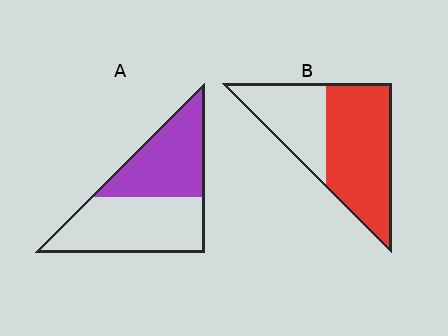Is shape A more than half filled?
No.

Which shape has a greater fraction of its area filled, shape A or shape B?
Shape B.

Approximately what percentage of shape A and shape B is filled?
A is approximately 45% and B is approximately 60%.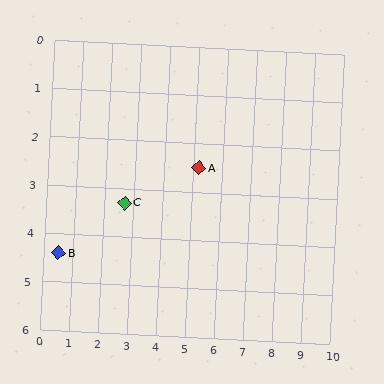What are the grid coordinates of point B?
Point B is at approximately (0.5, 4.4).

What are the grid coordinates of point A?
Point A is at approximately (5.2, 2.5).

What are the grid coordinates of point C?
Point C is at approximately (2.7, 3.3).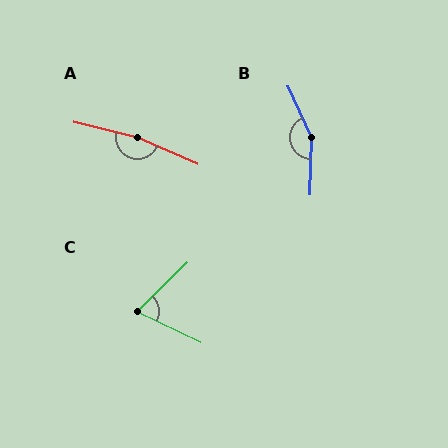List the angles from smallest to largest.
C (71°), B (154°), A (170°).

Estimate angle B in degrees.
Approximately 154 degrees.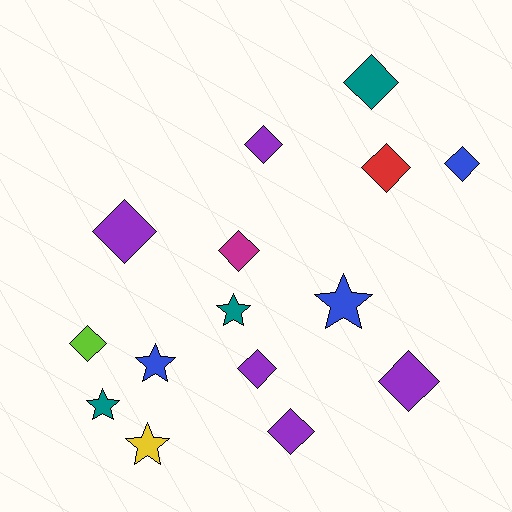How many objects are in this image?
There are 15 objects.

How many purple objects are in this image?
There are 5 purple objects.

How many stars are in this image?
There are 5 stars.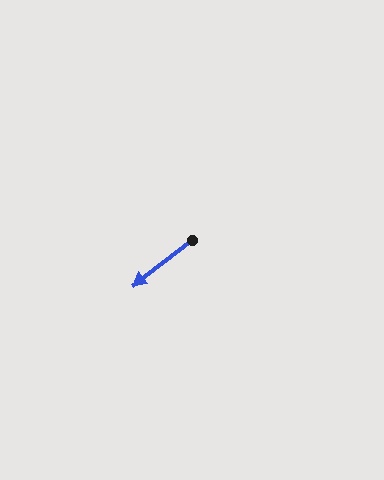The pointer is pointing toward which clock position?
Roughly 8 o'clock.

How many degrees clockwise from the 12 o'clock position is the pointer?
Approximately 232 degrees.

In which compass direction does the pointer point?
Southwest.